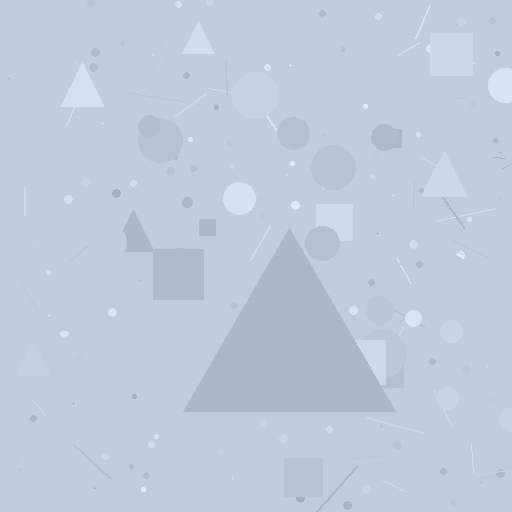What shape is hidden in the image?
A triangle is hidden in the image.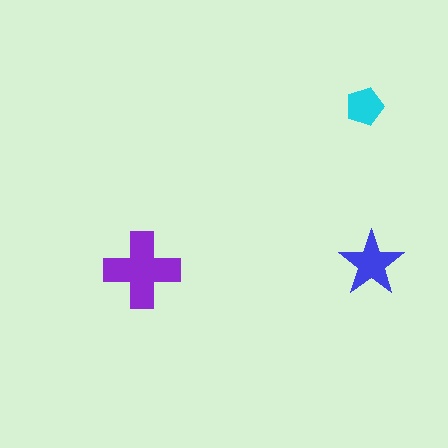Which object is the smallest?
The cyan pentagon.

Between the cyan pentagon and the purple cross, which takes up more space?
The purple cross.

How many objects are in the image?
There are 3 objects in the image.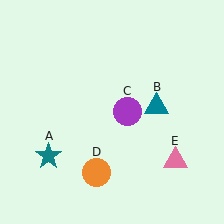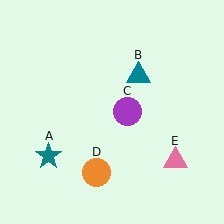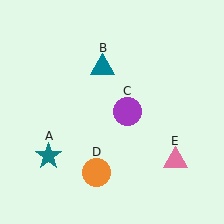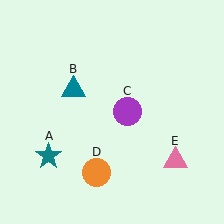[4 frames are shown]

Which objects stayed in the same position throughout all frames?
Teal star (object A) and purple circle (object C) and orange circle (object D) and pink triangle (object E) remained stationary.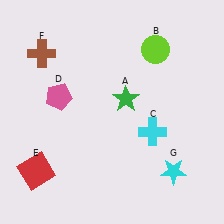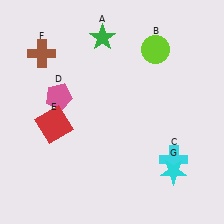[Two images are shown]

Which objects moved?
The objects that moved are: the green star (A), the cyan cross (C), the red square (E).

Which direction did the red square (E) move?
The red square (E) moved up.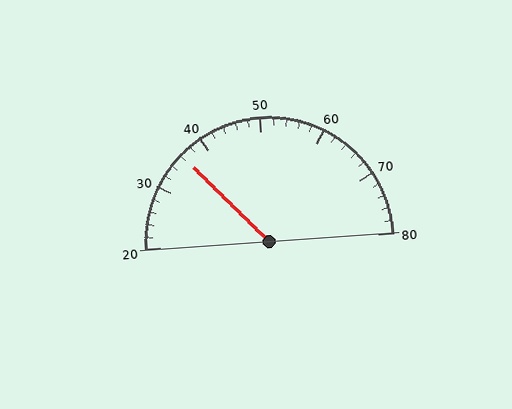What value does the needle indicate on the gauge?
The needle indicates approximately 36.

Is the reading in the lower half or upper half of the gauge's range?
The reading is in the lower half of the range (20 to 80).